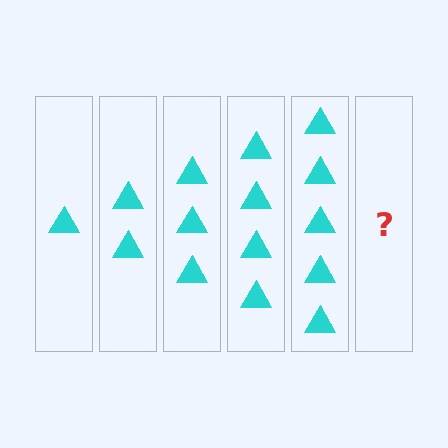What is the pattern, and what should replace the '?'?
The pattern is that each step adds one more triangle. The '?' should be 6 triangles.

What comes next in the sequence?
The next element should be 6 triangles.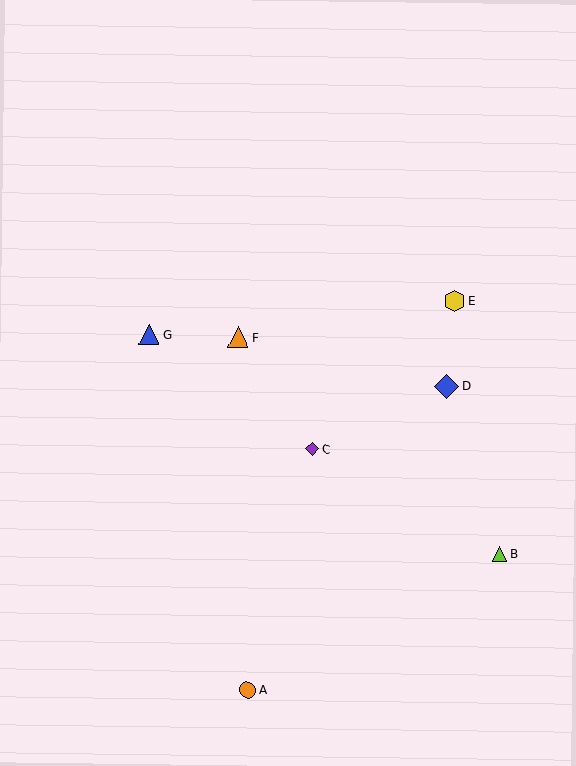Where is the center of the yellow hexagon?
The center of the yellow hexagon is at (454, 301).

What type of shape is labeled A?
Shape A is an orange circle.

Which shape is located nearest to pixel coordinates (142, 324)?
The blue triangle (labeled G) at (149, 335) is nearest to that location.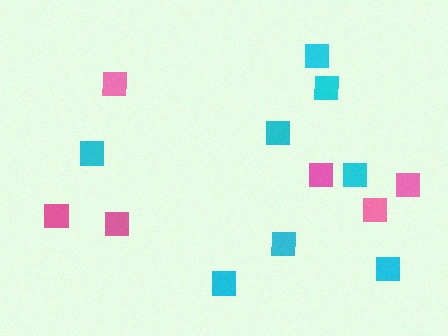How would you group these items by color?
There are 2 groups: one group of cyan squares (8) and one group of pink squares (6).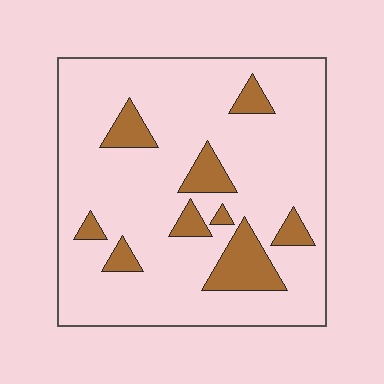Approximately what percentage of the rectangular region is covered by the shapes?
Approximately 15%.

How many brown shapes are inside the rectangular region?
9.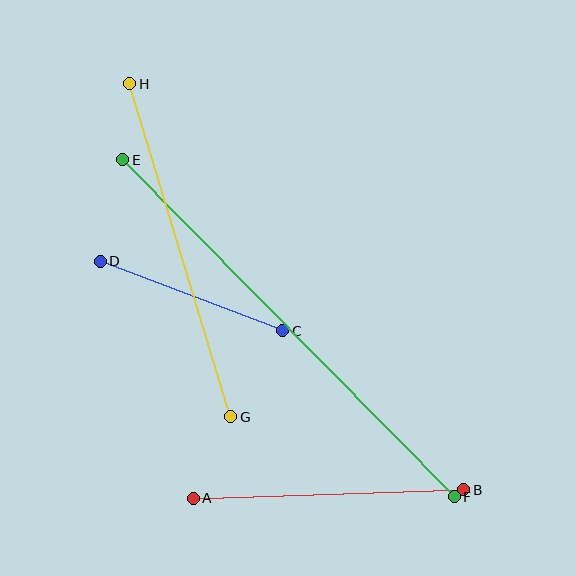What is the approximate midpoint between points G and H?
The midpoint is at approximately (180, 250) pixels.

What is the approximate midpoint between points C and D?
The midpoint is at approximately (191, 296) pixels.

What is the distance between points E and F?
The distance is approximately 473 pixels.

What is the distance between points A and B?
The distance is approximately 271 pixels.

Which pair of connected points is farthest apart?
Points E and F are farthest apart.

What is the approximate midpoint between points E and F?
The midpoint is at approximately (289, 328) pixels.